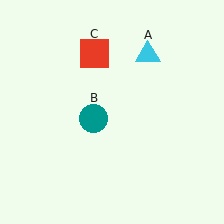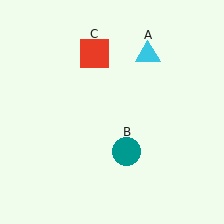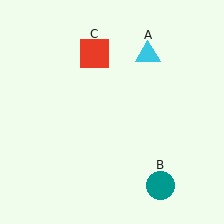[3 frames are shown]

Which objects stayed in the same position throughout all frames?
Cyan triangle (object A) and red square (object C) remained stationary.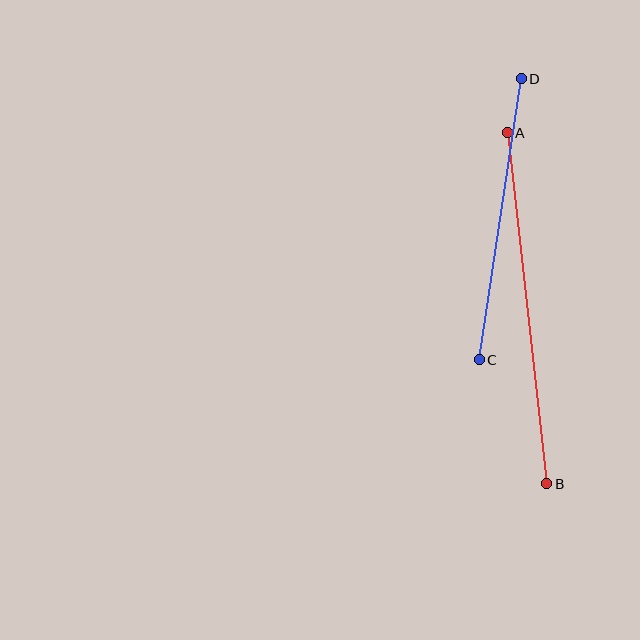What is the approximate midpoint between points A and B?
The midpoint is at approximately (527, 308) pixels.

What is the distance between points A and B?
The distance is approximately 353 pixels.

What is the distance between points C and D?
The distance is approximately 284 pixels.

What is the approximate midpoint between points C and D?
The midpoint is at approximately (500, 219) pixels.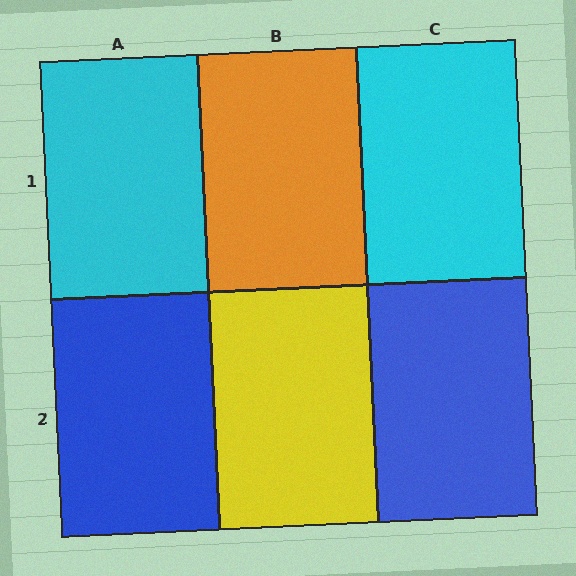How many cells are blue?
2 cells are blue.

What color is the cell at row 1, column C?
Cyan.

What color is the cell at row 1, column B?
Orange.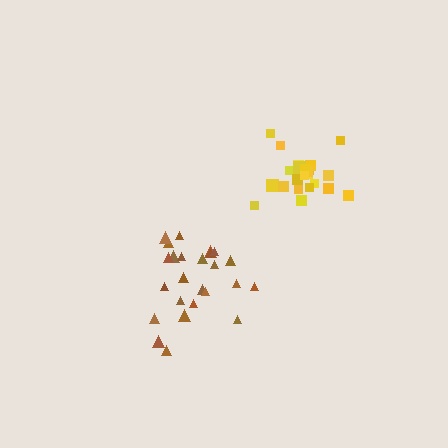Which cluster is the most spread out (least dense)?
Brown.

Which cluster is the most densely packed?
Yellow.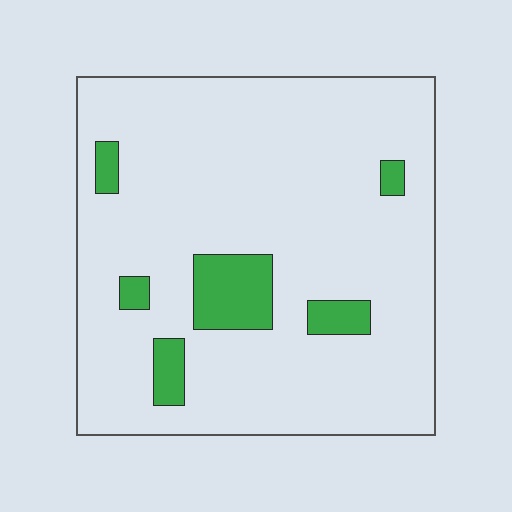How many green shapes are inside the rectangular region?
6.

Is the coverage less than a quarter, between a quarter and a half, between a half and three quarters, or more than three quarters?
Less than a quarter.